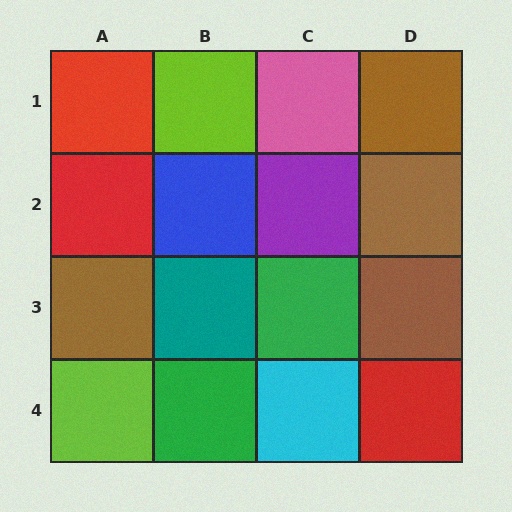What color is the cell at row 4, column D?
Red.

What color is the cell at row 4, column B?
Green.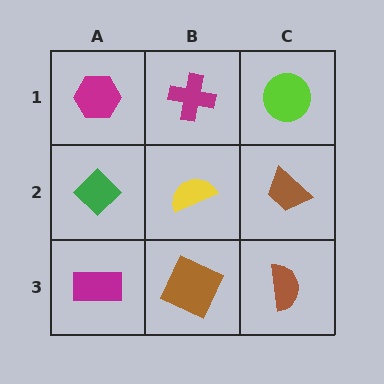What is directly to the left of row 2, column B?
A green diamond.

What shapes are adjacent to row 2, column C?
A lime circle (row 1, column C), a brown semicircle (row 3, column C), a yellow semicircle (row 2, column B).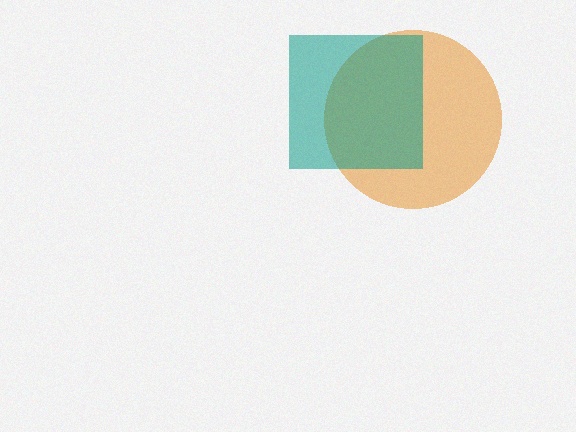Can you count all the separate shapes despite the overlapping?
Yes, there are 2 separate shapes.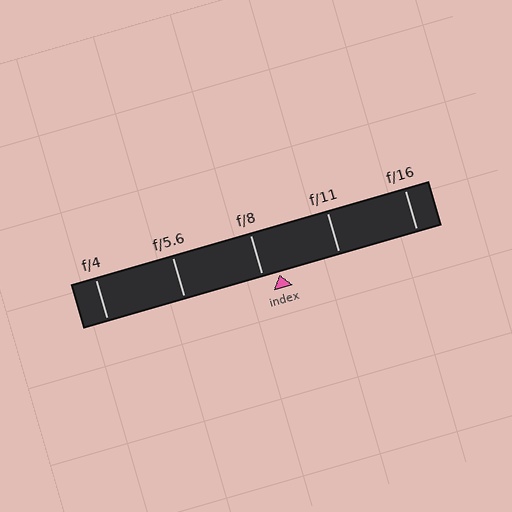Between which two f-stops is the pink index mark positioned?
The index mark is between f/8 and f/11.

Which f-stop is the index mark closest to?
The index mark is closest to f/8.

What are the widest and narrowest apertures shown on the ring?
The widest aperture shown is f/4 and the narrowest is f/16.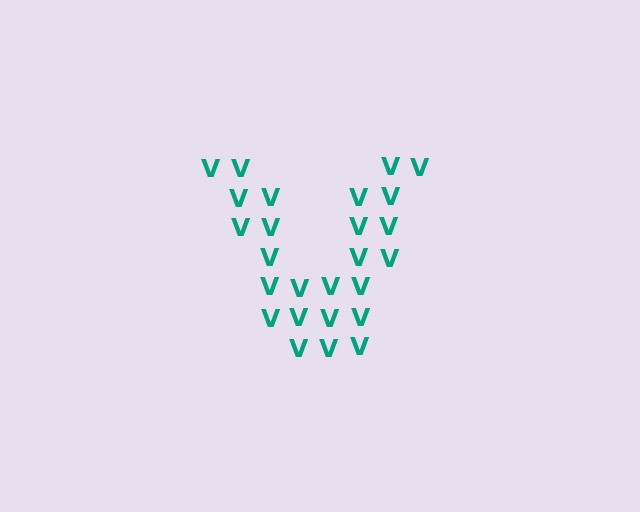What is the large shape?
The large shape is the letter V.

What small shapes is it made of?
It is made of small letter V's.